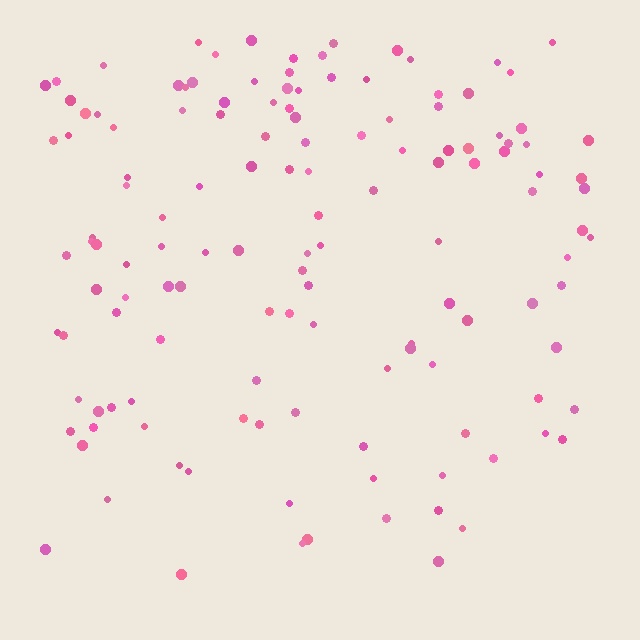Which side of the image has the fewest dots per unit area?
The bottom.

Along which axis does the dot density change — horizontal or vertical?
Vertical.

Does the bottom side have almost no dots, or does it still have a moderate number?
Still a moderate number, just noticeably fewer than the top.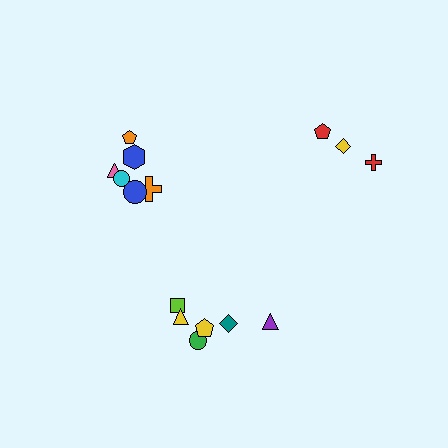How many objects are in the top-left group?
There are 6 objects.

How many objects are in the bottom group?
There are 6 objects.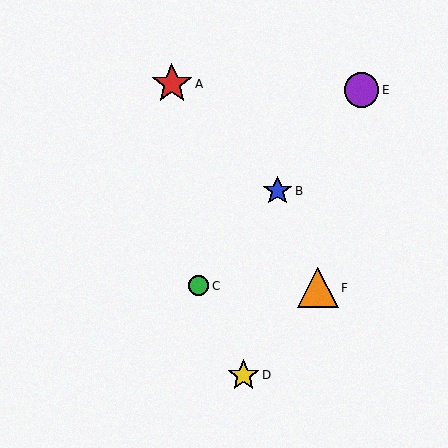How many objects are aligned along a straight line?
3 objects (B, C, E) are aligned along a straight line.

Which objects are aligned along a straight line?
Objects B, C, E are aligned along a straight line.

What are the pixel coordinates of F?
Object F is at (318, 288).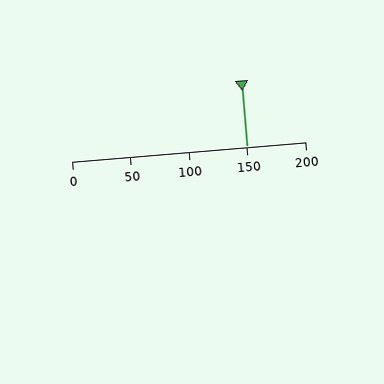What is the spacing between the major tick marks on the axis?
The major ticks are spaced 50 apart.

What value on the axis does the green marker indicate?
The marker indicates approximately 150.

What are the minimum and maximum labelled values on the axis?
The axis runs from 0 to 200.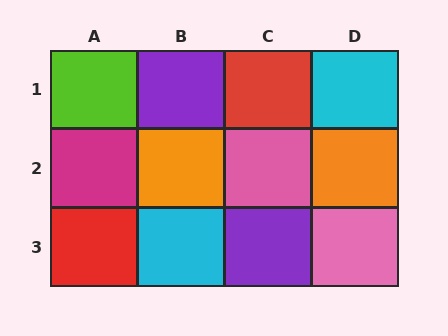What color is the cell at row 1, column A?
Lime.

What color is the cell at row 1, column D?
Cyan.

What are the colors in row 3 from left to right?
Red, cyan, purple, pink.